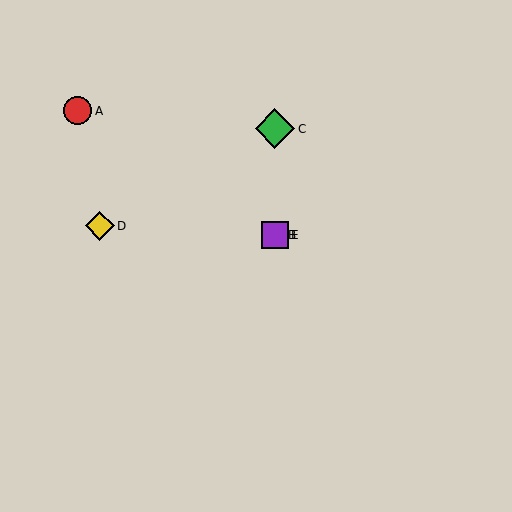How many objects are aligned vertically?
3 objects (B, C, E) are aligned vertically.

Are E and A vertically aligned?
No, E is at x≈275 and A is at x≈78.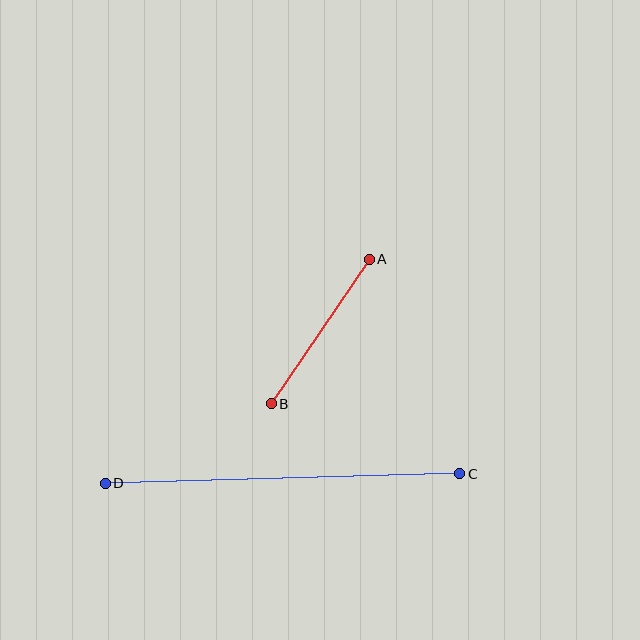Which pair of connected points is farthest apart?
Points C and D are farthest apart.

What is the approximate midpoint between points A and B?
The midpoint is at approximately (320, 332) pixels.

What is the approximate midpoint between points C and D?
The midpoint is at approximately (283, 478) pixels.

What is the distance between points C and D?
The distance is approximately 355 pixels.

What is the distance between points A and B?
The distance is approximately 174 pixels.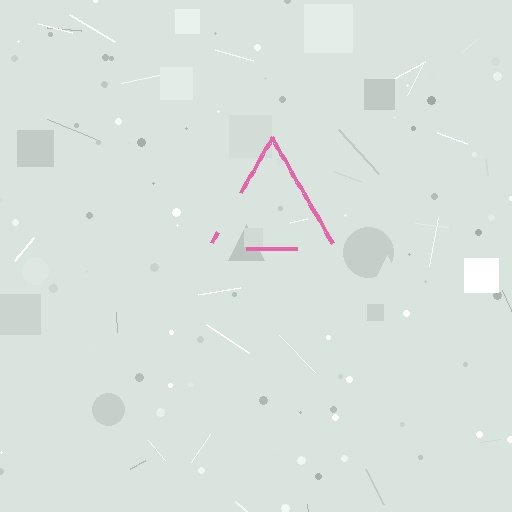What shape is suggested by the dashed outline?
The dashed outline suggests a triangle.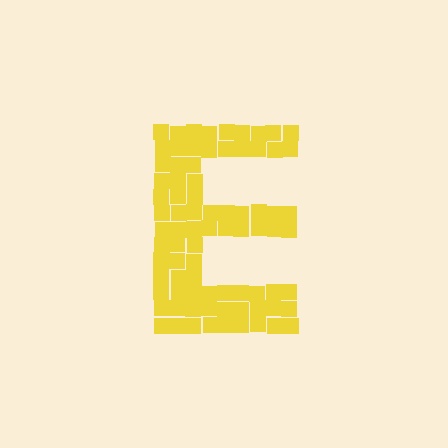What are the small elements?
The small elements are squares.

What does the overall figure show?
The overall figure shows the letter E.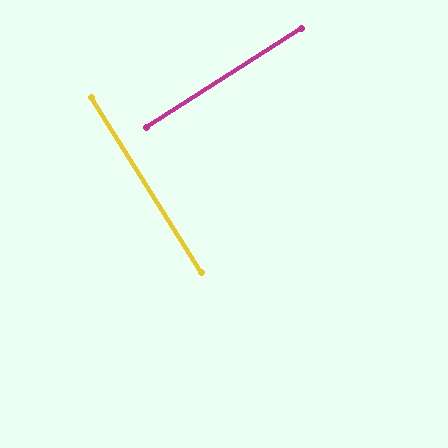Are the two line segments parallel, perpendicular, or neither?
Perpendicular — they meet at approximately 90°.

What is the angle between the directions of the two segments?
Approximately 90 degrees.